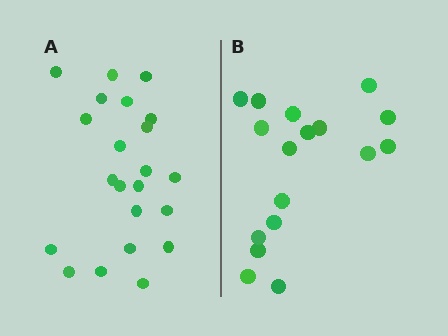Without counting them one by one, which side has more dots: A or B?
Region A (the left region) has more dots.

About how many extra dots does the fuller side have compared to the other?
Region A has about 5 more dots than region B.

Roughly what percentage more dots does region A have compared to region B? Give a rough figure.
About 30% more.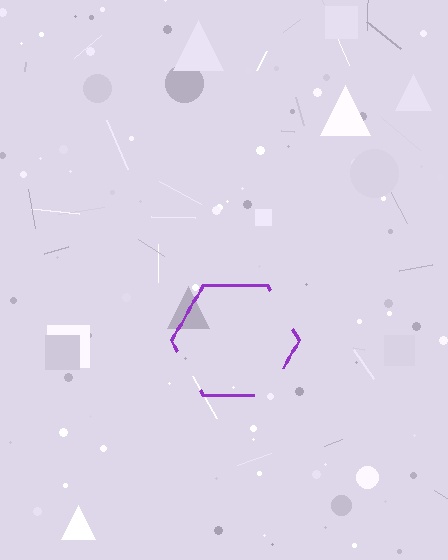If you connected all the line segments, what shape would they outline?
They would outline a hexagon.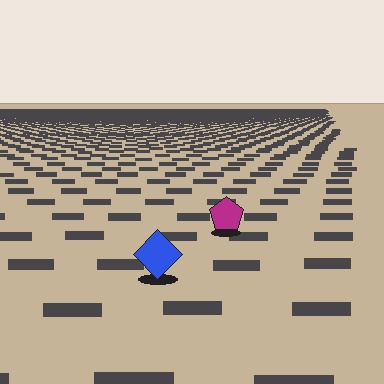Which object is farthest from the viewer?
The magenta pentagon is farthest from the viewer. It appears smaller and the ground texture around it is denser.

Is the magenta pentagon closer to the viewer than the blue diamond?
No. The blue diamond is closer — you can tell from the texture gradient: the ground texture is coarser near it.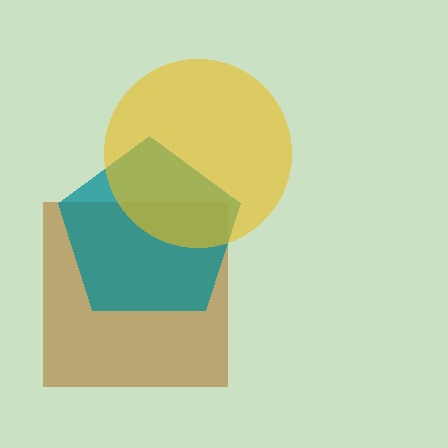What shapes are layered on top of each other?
The layered shapes are: a brown square, a teal pentagon, a yellow circle.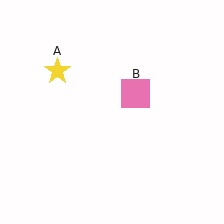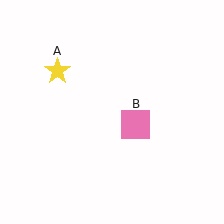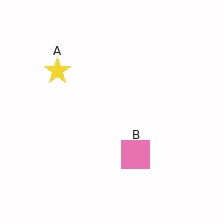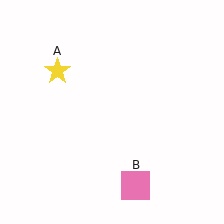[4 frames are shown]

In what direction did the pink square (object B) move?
The pink square (object B) moved down.